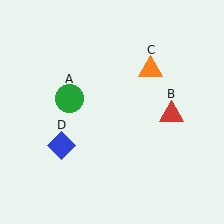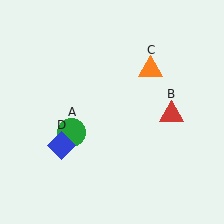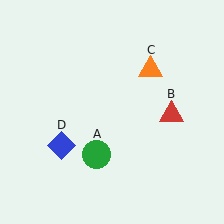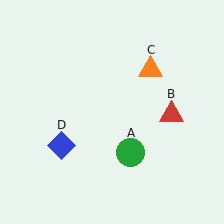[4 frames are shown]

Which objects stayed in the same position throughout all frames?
Red triangle (object B) and orange triangle (object C) and blue diamond (object D) remained stationary.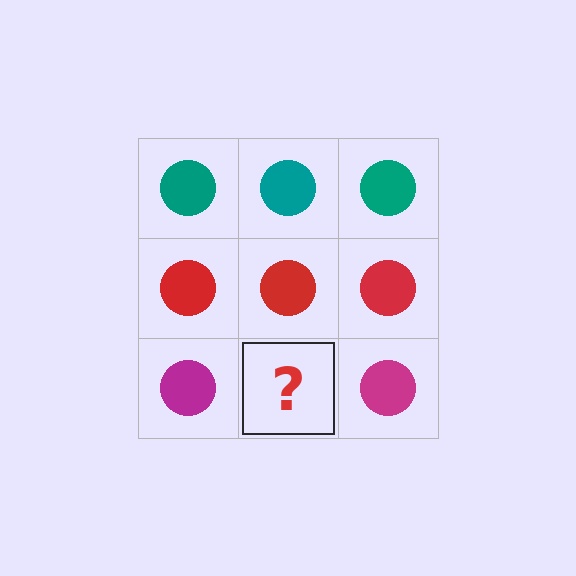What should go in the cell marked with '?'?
The missing cell should contain a magenta circle.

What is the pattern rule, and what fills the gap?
The rule is that each row has a consistent color. The gap should be filled with a magenta circle.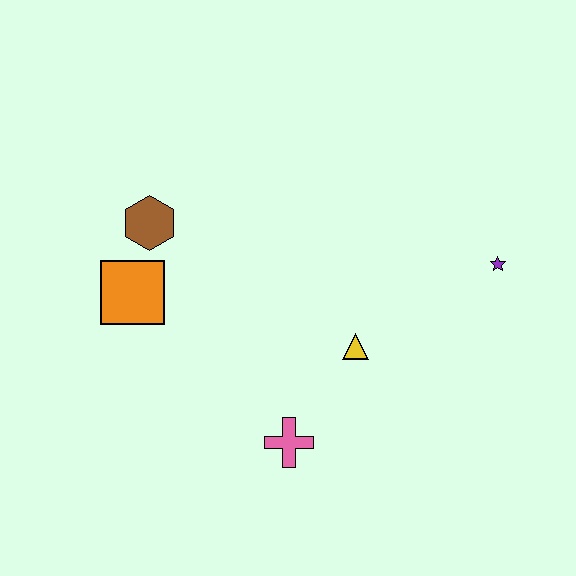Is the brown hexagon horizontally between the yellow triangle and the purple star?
No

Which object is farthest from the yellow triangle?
The brown hexagon is farthest from the yellow triangle.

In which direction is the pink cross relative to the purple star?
The pink cross is to the left of the purple star.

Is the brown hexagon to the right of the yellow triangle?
No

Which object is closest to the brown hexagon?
The orange square is closest to the brown hexagon.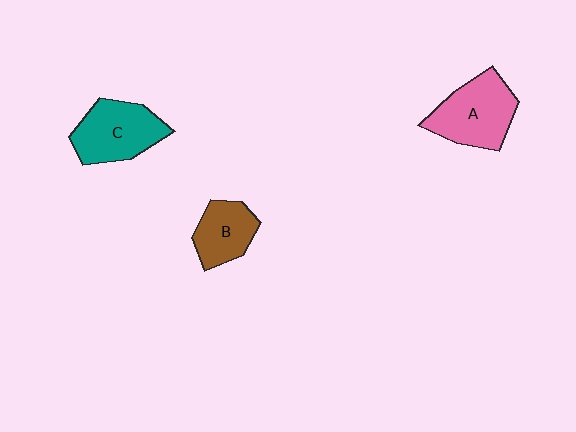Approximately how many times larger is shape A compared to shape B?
Approximately 1.5 times.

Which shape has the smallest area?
Shape B (brown).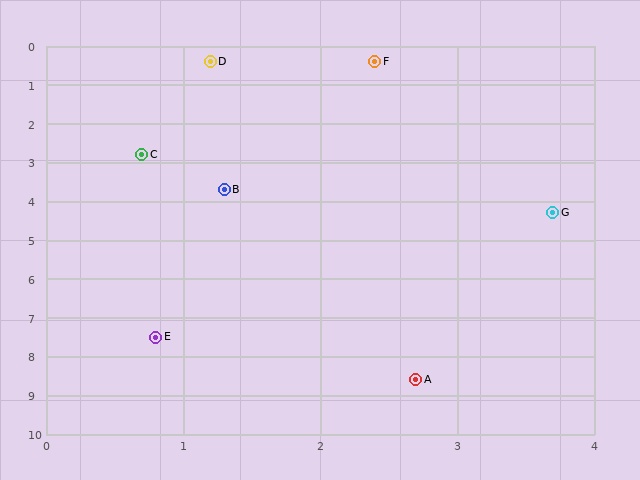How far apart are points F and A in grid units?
Points F and A are about 8.2 grid units apart.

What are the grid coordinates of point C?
Point C is at approximately (0.7, 2.8).